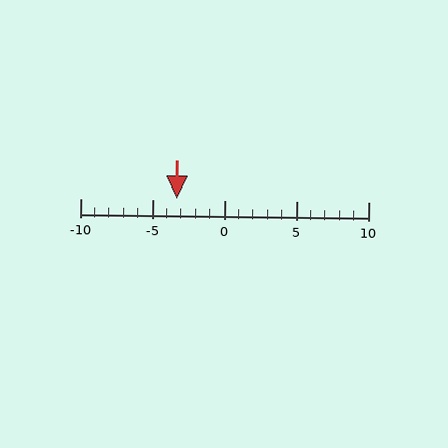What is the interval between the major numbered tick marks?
The major tick marks are spaced 5 units apart.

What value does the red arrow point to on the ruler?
The red arrow points to approximately -3.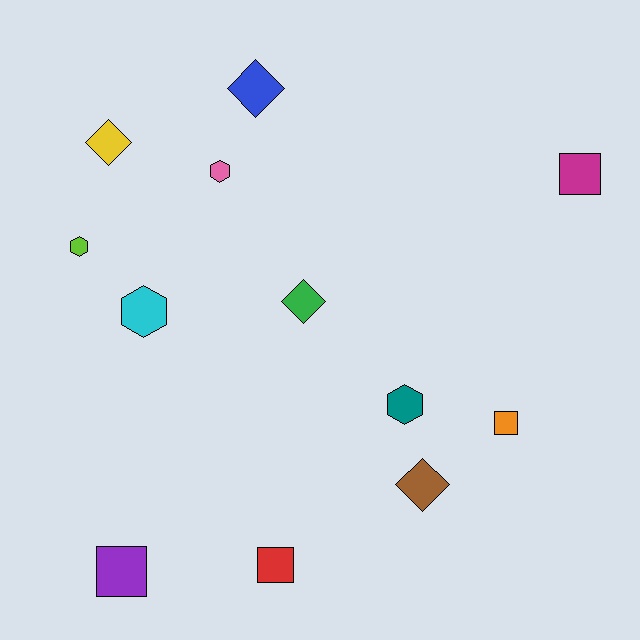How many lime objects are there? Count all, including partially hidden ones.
There is 1 lime object.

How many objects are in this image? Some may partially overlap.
There are 12 objects.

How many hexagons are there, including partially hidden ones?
There are 4 hexagons.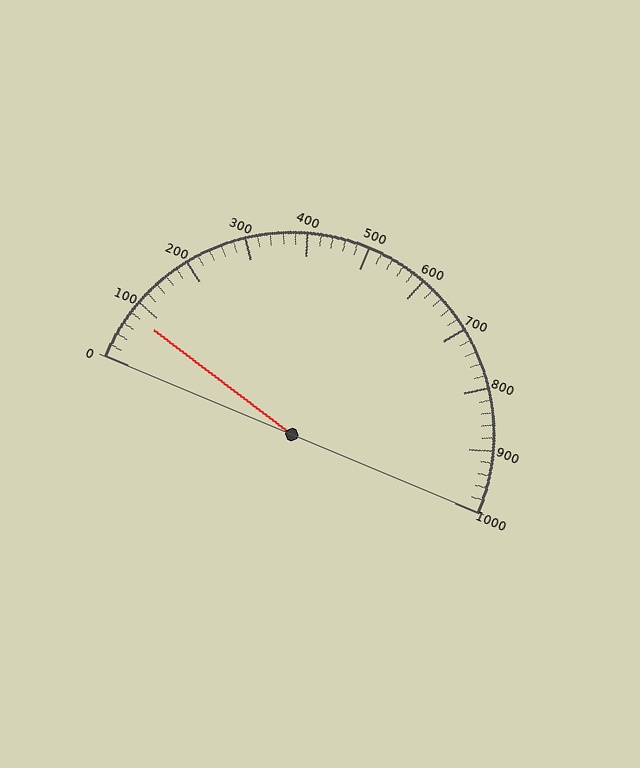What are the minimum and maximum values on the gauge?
The gauge ranges from 0 to 1000.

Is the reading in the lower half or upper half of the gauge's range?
The reading is in the lower half of the range (0 to 1000).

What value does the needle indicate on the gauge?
The needle indicates approximately 80.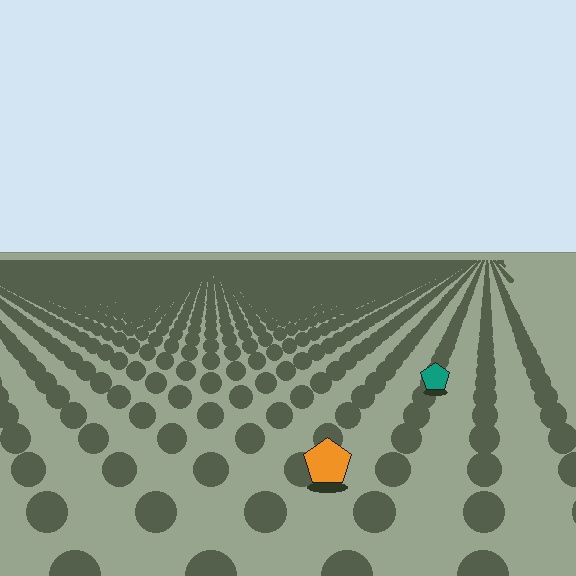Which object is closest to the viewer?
The orange pentagon is closest. The texture marks near it are larger and more spread out.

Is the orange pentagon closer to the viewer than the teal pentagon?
Yes. The orange pentagon is closer — you can tell from the texture gradient: the ground texture is coarser near it.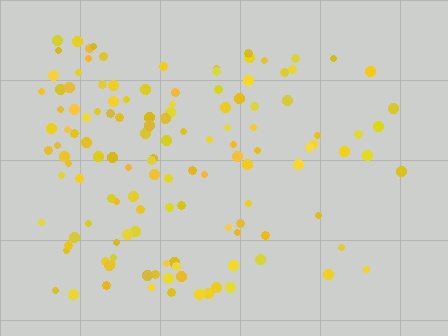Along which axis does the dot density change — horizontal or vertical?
Horizontal.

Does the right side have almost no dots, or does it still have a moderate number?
Still a moderate number, just noticeably fewer than the left.